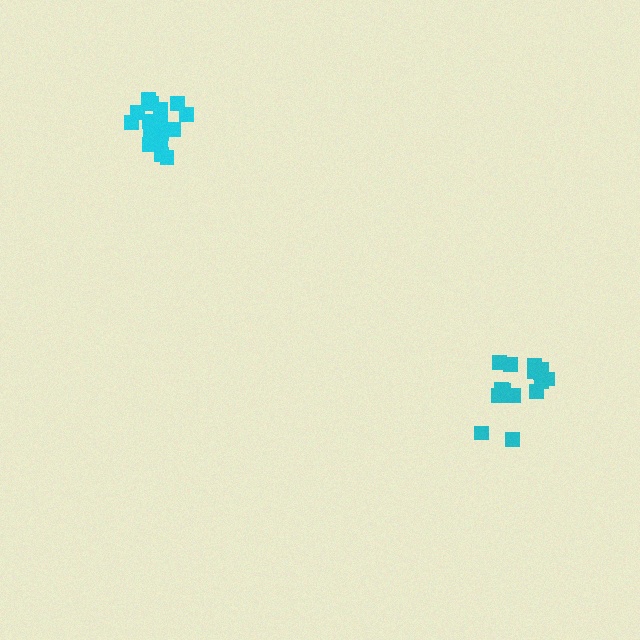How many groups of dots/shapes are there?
There are 2 groups.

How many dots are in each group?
Group 1: 20 dots, Group 2: 15 dots (35 total).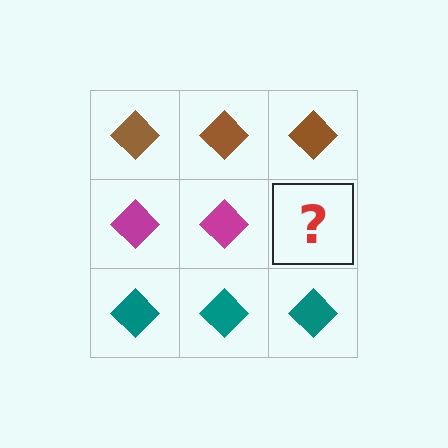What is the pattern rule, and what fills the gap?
The rule is that each row has a consistent color. The gap should be filled with a magenta diamond.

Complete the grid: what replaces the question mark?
The question mark should be replaced with a magenta diamond.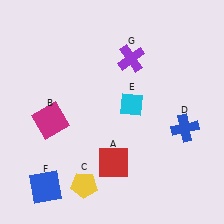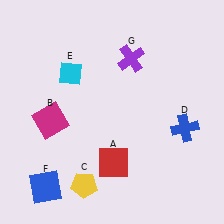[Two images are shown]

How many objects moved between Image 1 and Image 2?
1 object moved between the two images.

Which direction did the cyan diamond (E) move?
The cyan diamond (E) moved left.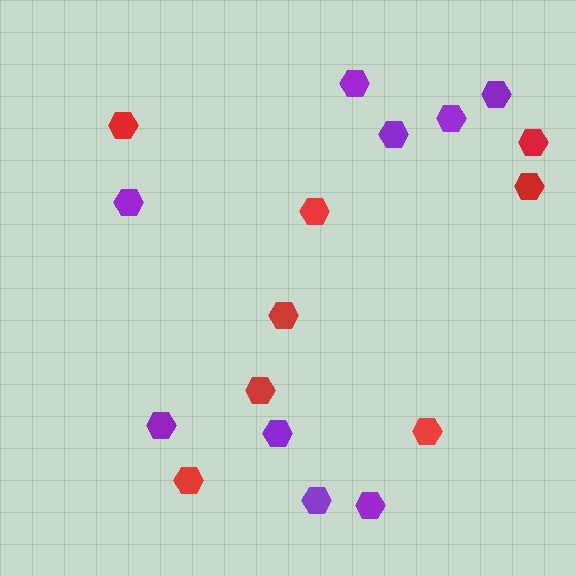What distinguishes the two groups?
There are 2 groups: one group of purple hexagons (9) and one group of red hexagons (8).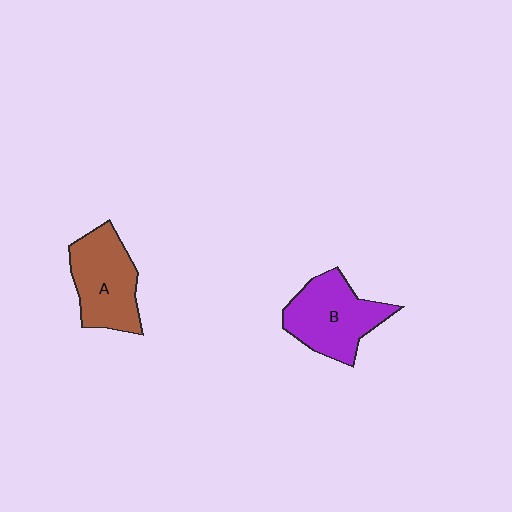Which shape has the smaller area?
Shape A (brown).